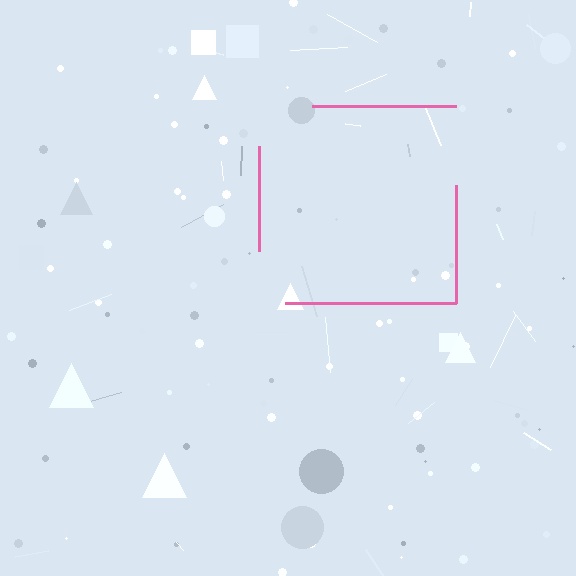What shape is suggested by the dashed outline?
The dashed outline suggests a square.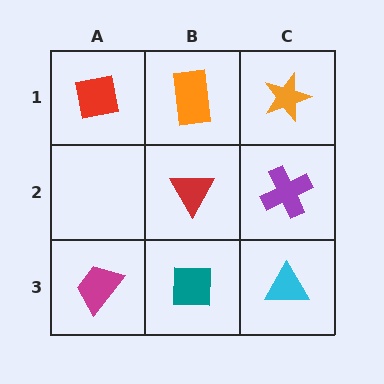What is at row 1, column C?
An orange star.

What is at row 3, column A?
A magenta trapezoid.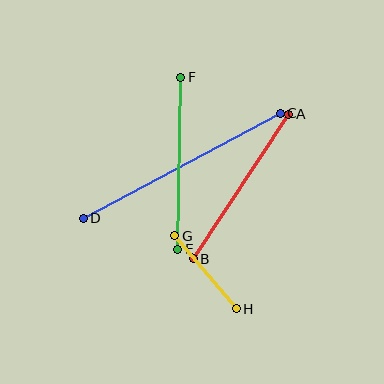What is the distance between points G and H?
The distance is approximately 96 pixels.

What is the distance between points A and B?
The distance is approximately 173 pixels.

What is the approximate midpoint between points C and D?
The midpoint is at approximately (182, 166) pixels.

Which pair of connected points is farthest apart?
Points C and D are farthest apart.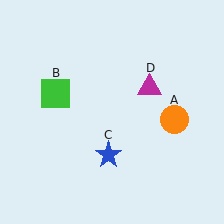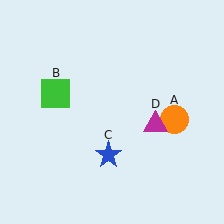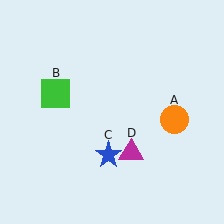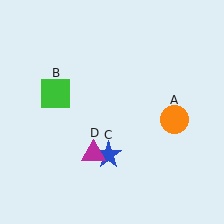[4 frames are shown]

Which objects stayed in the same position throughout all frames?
Orange circle (object A) and green square (object B) and blue star (object C) remained stationary.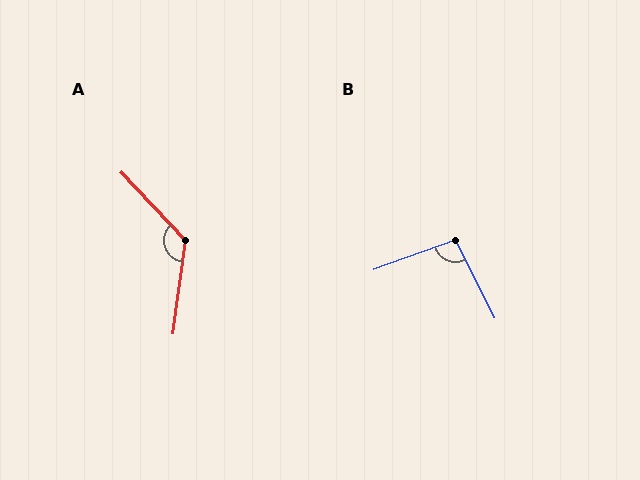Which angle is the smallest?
B, at approximately 96 degrees.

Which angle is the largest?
A, at approximately 129 degrees.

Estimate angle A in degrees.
Approximately 129 degrees.